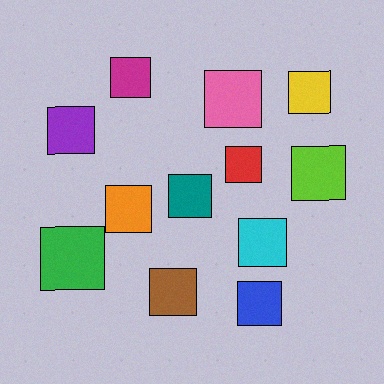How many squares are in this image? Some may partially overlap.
There are 12 squares.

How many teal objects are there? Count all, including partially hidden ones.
There is 1 teal object.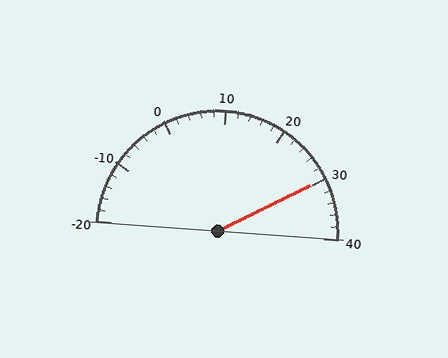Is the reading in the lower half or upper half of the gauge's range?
The reading is in the upper half of the range (-20 to 40).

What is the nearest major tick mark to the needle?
The nearest major tick mark is 30.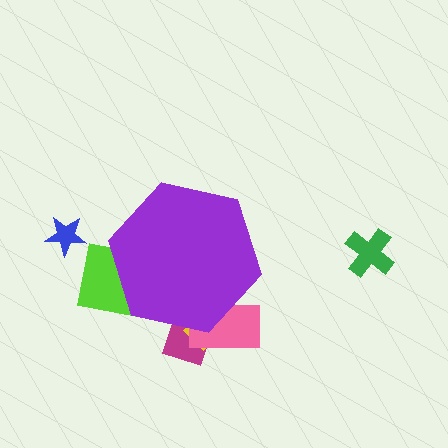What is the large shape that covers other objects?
A purple hexagon.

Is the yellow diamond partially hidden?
Yes, the yellow diamond is partially hidden behind the purple hexagon.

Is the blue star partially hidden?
No, the blue star is fully visible.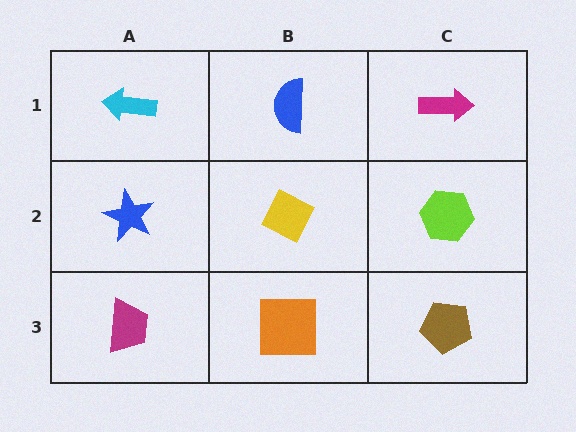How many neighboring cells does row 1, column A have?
2.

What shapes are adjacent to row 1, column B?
A yellow diamond (row 2, column B), a cyan arrow (row 1, column A), a magenta arrow (row 1, column C).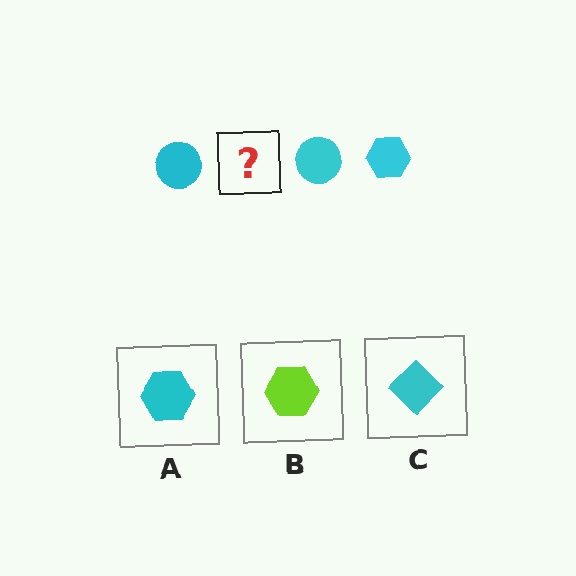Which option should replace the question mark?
Option A.